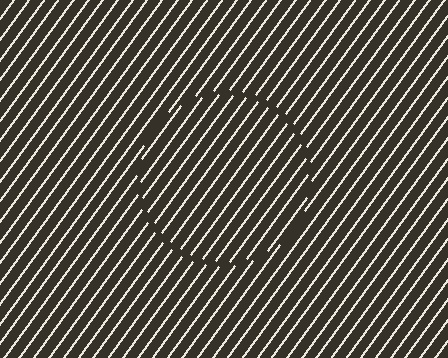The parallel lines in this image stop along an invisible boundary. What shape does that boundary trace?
An illusory circle. The interior of the shape contains the same grating, shifted by half a period — the contour is defined by the phase discontinuity where line-ends from the inner and outer gratings abut.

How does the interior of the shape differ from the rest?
The interior of the shape contains the same grating, shifted by half a period — the contour is defined by the phase discontinuity where line-ends from the inner and outer gratings abut.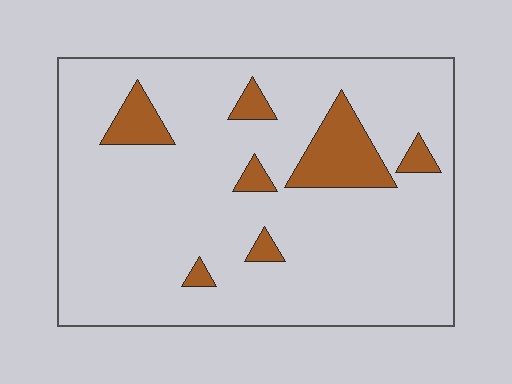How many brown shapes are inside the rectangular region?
7.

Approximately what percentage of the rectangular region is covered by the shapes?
Approximately 10%.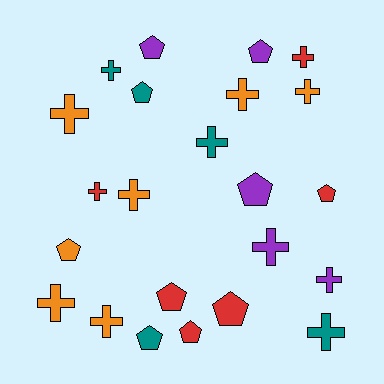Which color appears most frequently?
Orange, with 7 objects.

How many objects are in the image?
There are 23 objects.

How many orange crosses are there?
There are 6 orange crosses.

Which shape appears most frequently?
Cross, with 13 objects.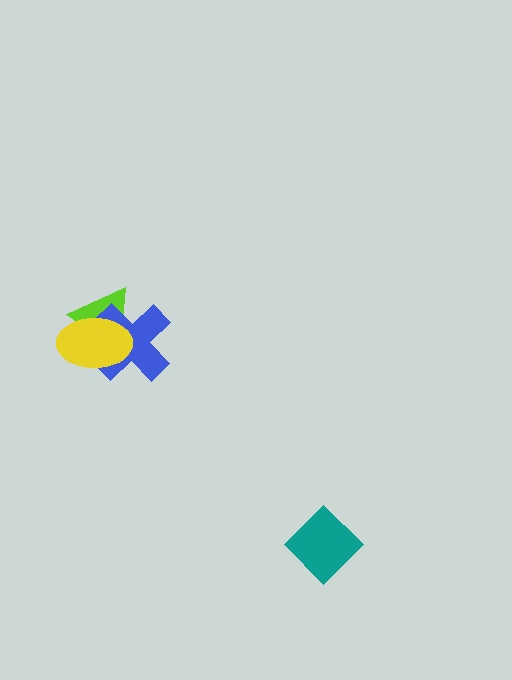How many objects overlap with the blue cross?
2 objects overlap with the blue cross.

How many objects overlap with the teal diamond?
0 objects overlap with the teal diamond.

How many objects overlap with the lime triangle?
2 objects overlap with the lime triangle.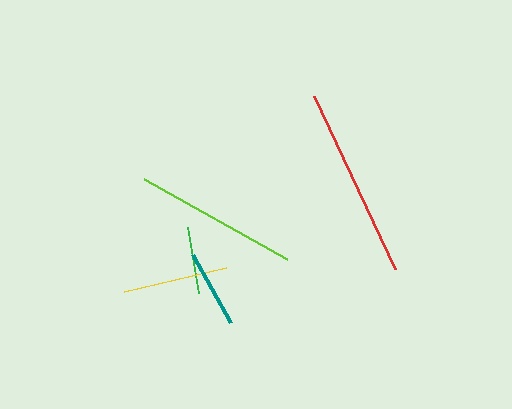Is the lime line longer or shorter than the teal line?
The lime line is longer than the teal line.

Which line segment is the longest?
The red line is the longest at approximately 191 pixels.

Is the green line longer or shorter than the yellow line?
The yellow line is longer than the green line.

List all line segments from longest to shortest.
From longest to shortest: red, lime, yellow, teal, green.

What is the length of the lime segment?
The lime segment is approximately 164 pixels long.